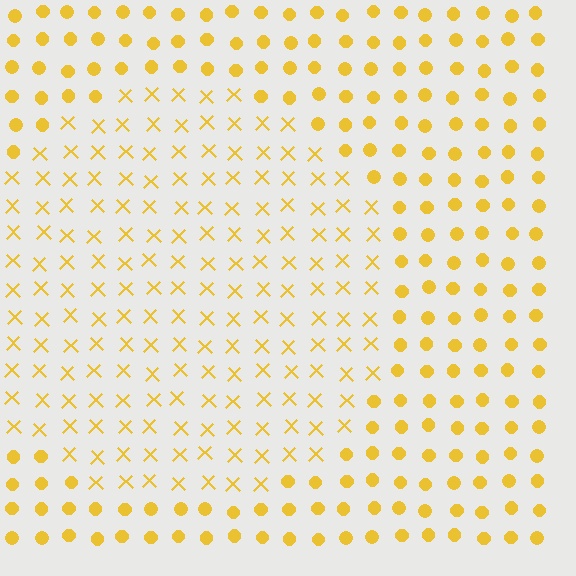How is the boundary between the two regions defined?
The boundary is defined by a change in element shape: X marks inside vs. circles outside. All elements share the same color and spacing.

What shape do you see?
I see a circle.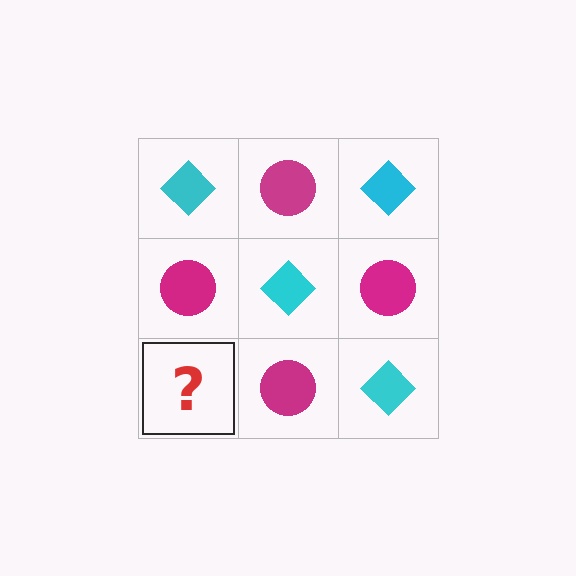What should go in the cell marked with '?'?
The missing cell should contain a cyan diamond.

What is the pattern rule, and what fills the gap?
The rule is that it alternates cyan diamond and magenta circle in a checkerboard pattern. The gap should be filled with a cyan diamond.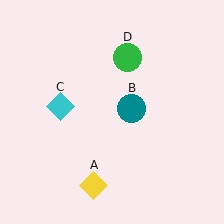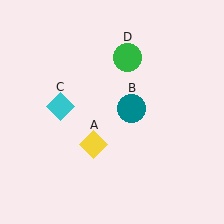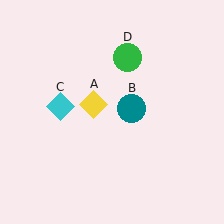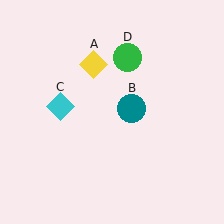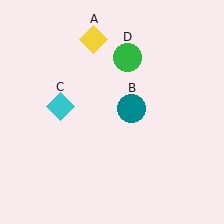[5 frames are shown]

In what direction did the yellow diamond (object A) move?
The yellow diamond (object A) moved up.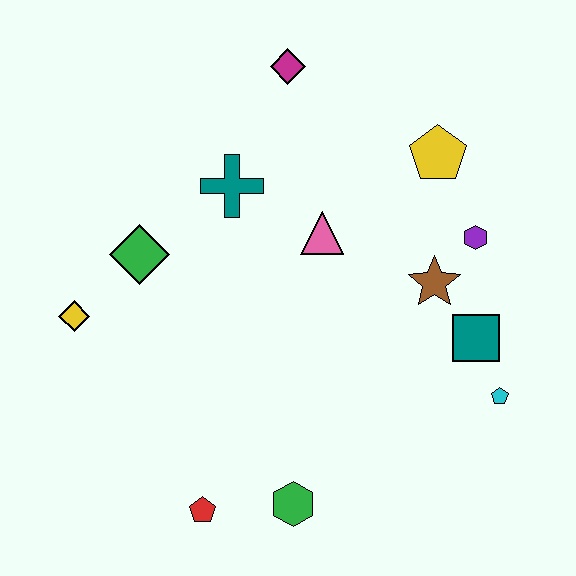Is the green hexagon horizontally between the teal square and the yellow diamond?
Yes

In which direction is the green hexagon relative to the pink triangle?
The green hexagon is below the pink triangle.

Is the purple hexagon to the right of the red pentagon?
Yes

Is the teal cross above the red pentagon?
Yes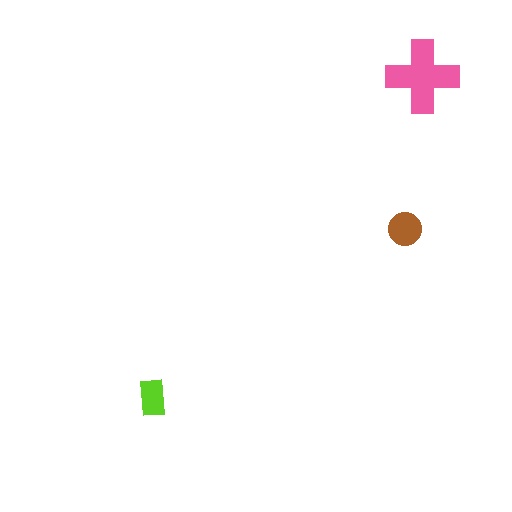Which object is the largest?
The pink cross.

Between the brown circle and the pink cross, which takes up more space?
The pink cross.